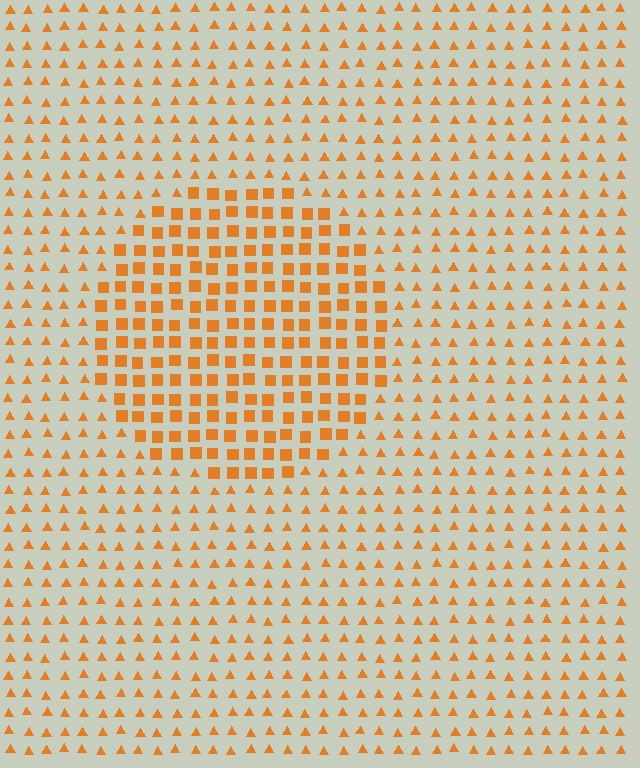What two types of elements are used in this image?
The image uses squares inside the circle region and triangles outside it.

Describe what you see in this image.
The image is filled with small orange elements arranged in a uniform grid. A circle-shaped region contains squares, while the surrounding area contains triangles. The boundary is defined purely by the change in element shape.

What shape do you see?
I see a circle.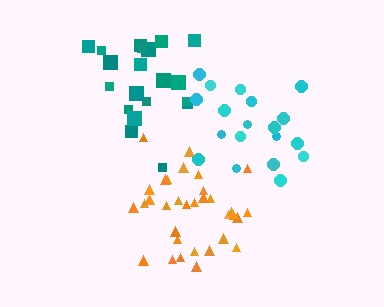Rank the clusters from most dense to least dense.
orange, cyan, teal.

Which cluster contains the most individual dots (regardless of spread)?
Orange (35).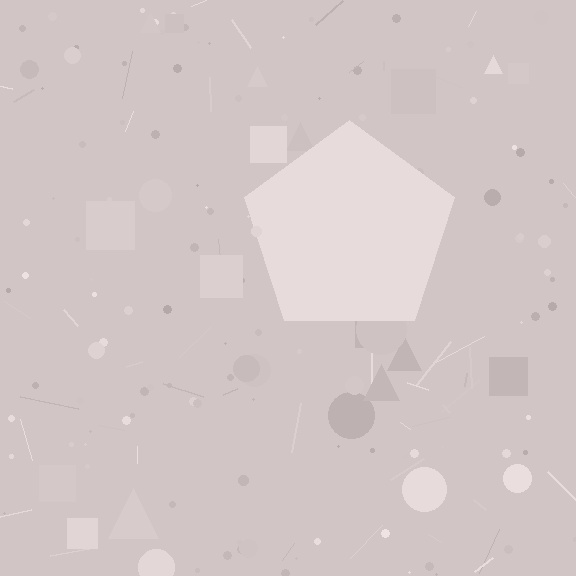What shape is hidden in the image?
A pentagon is hidden in the image.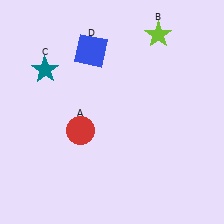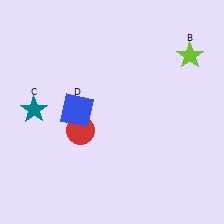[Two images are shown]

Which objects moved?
The objects that moved are: the lime star (B), the teal star (C), the blue square (D).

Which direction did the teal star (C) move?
The teal star (C) moved down.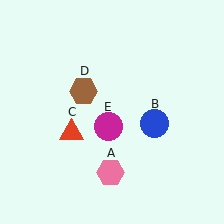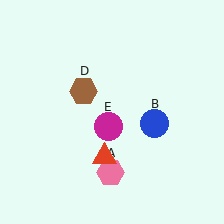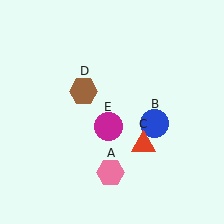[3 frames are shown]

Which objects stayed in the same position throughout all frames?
Pink hexagon (object A) and blue circle (object B) and brown hexagon (object D) and magenta circle (object E) remained stationary.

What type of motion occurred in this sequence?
The red triangle (object C) rotated counterclockwise around the center of the scene.